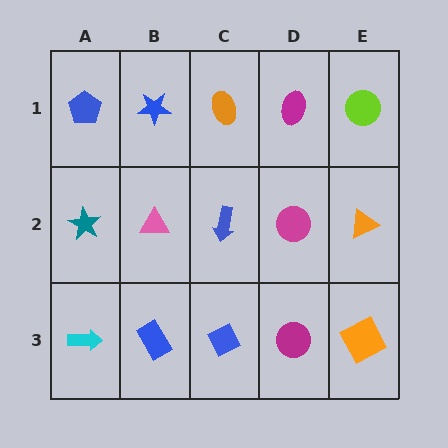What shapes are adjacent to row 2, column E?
A lime circle (row 1, column E), an orange square (row 3, column E), a magenta circle (row 2, column D).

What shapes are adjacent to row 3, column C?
A blue arrow (row 2, column C), a blue rectangle (row 3, column B), a magenta circle (row 3, column D).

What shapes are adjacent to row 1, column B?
A pink triangle (row 2, column B), a blue pentagon (row 1, column A), an orange ellipse (row 1, column C).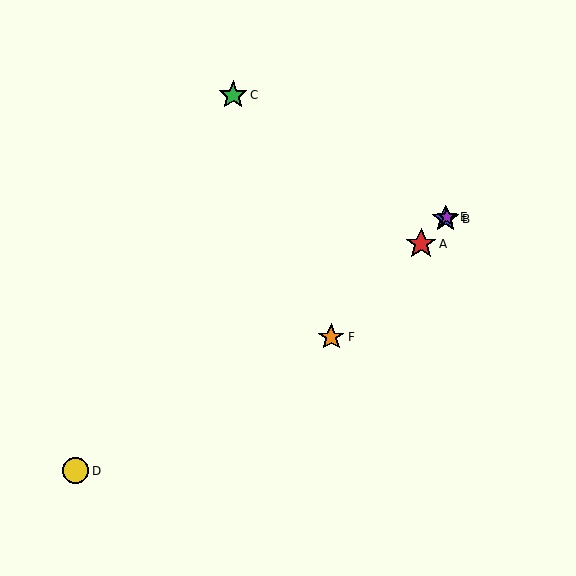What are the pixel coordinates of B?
Object B is at (445, 219).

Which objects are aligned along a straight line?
Objects A, B, E, F are aligned along a straight line.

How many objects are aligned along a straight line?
4 objects (A, B, E, F) are aligned along a straight line.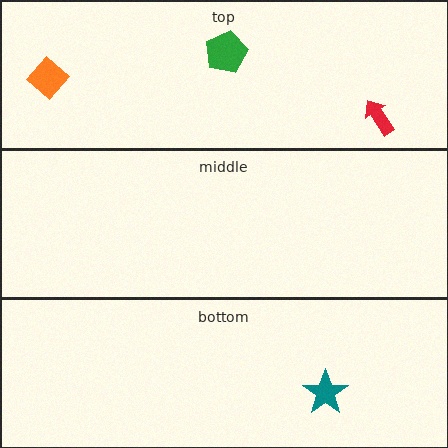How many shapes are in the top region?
3.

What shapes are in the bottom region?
The teal star.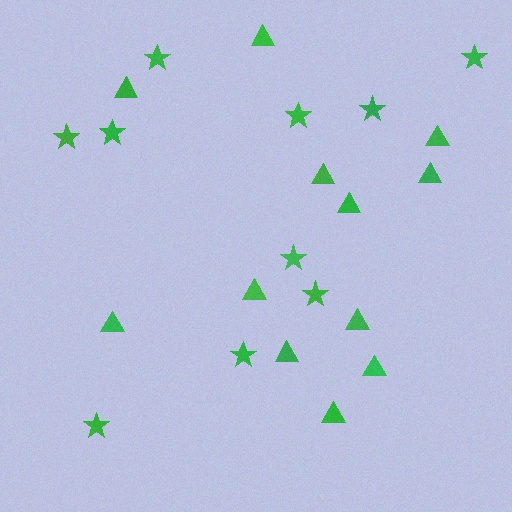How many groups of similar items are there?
There are 2 groups: one group of triangles (12) and one group of stars (10).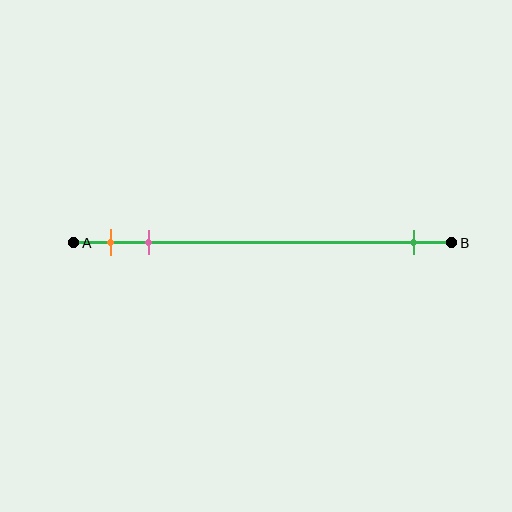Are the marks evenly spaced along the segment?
No, the marks are not evenly spaced.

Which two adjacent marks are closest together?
The orange and pink marks are the closest adjacent pair.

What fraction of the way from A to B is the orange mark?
The orange mark is approximately 10% (0.1) of the way from A to B.